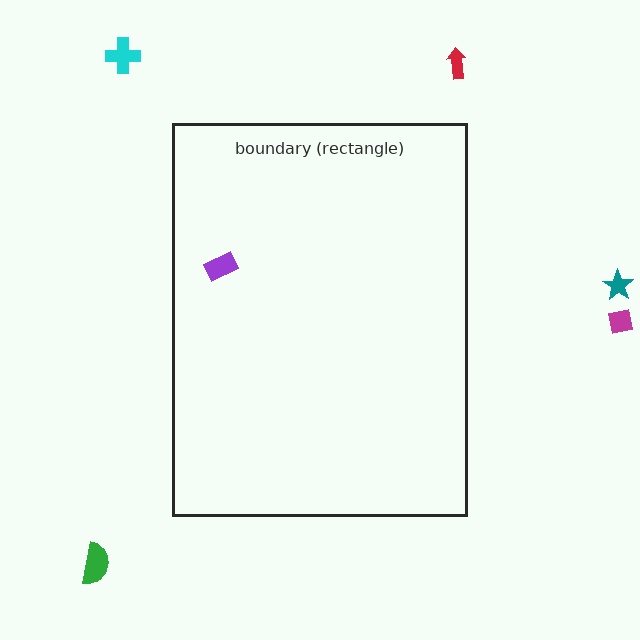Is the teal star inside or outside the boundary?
Outside.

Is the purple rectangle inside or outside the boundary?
Inside.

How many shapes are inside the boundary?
1 inside, 5 outside.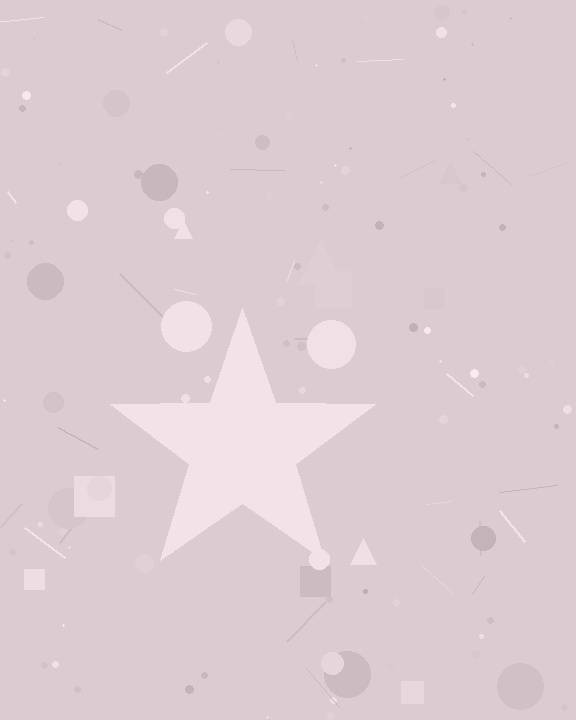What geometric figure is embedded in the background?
A star is embedded in the background.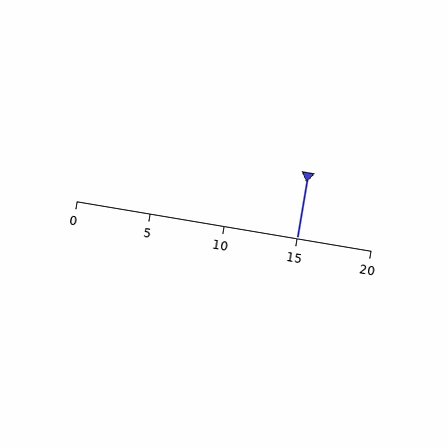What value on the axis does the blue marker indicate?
The marker indicates approximately 15.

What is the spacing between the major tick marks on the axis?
The major ticks are spaced 5 apart.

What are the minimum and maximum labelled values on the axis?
The axis runs from 0 to 20.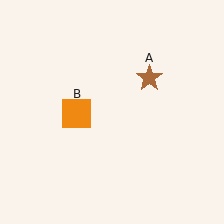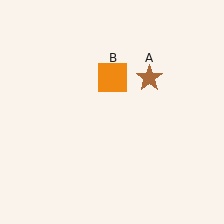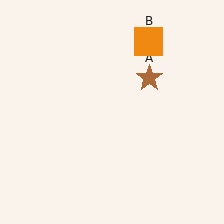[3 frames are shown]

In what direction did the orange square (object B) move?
The orange square (object B) moved up and to the right.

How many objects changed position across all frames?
1 object changed position: orange square (object B).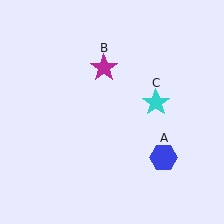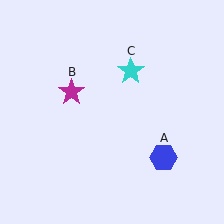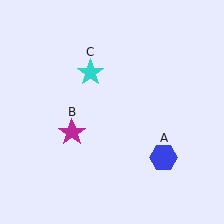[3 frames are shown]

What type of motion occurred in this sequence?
The magenta star (object B), cyan star (object C) rotated counterclockwise around the center of the scene.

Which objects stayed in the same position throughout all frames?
Blue hexagon (object A) remained stationary.